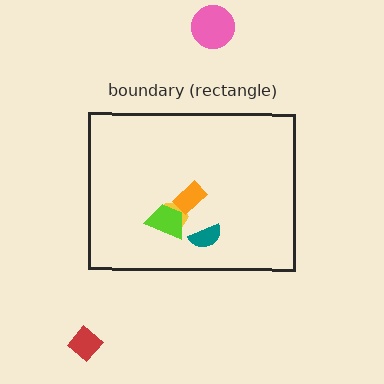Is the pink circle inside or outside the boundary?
Outside.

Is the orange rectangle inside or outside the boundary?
Inside.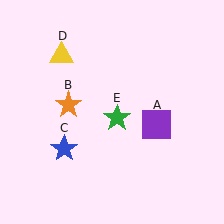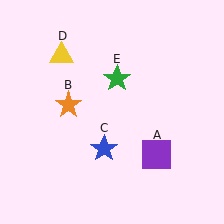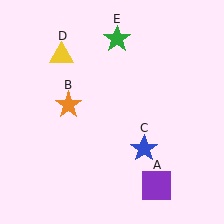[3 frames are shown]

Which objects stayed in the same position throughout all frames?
Orange star (object B) and yellow triangle (object D) remained stationary.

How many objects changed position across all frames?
3 objects changed position: purple square (object A), blue star (object C), green star (object E).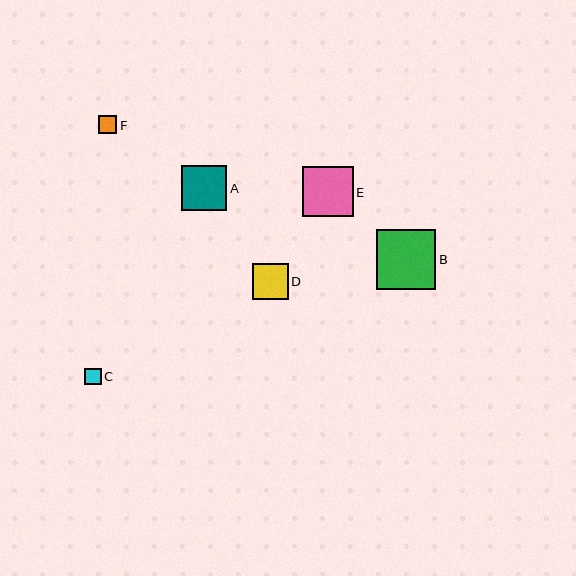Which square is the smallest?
Square C is the smallest with a size of approximately 17 pixels.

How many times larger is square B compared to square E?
Square B is approximately 1.2 times the size of square E.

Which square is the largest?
Square B is the largest with a size of approximately 60 pixels.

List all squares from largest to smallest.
From largest to smallest: B, E, A, D, F, C.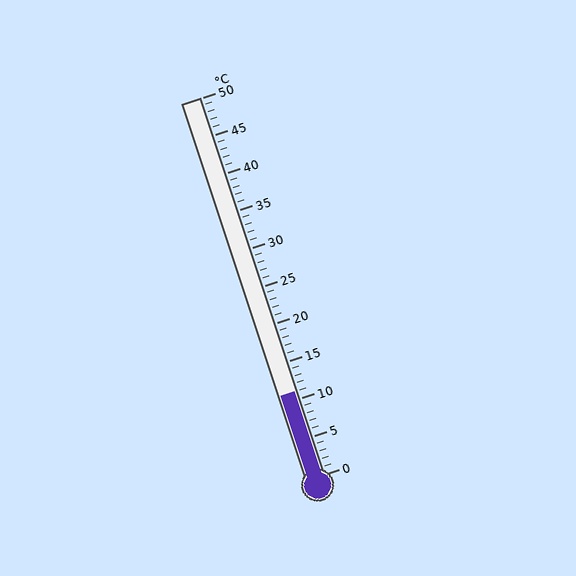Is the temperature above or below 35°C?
The temperature is below 35°C.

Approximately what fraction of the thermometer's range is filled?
The thermometer is filled to approximately 20% of its range.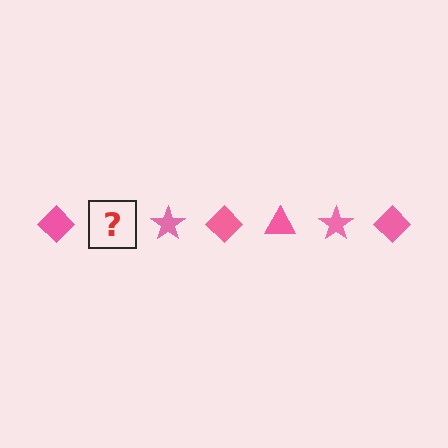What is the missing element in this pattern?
The missing element is a pink triangle.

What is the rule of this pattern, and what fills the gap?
The rule is that the pattern cycles through diamond, triangle, star shapes in pink. The gap should be filled with a pink triangle.